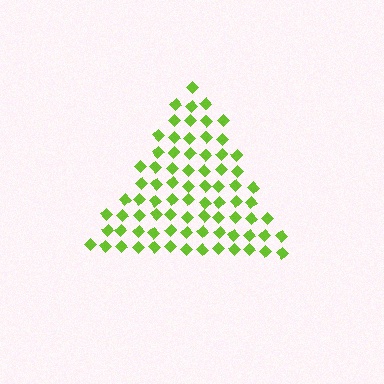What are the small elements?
The small elements are diamonds.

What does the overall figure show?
The overall figure shows a triangle.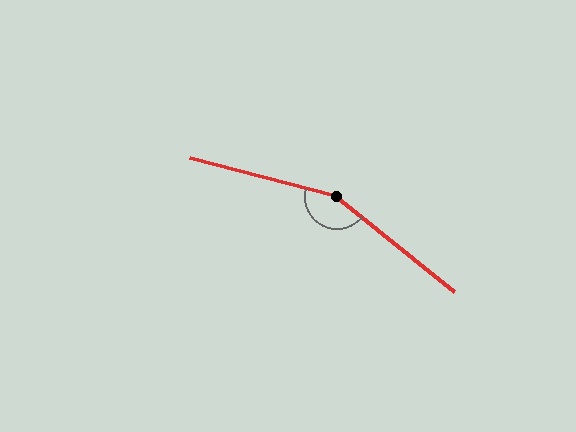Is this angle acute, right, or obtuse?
It is obtuse.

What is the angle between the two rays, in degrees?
Approximately 156 degrees.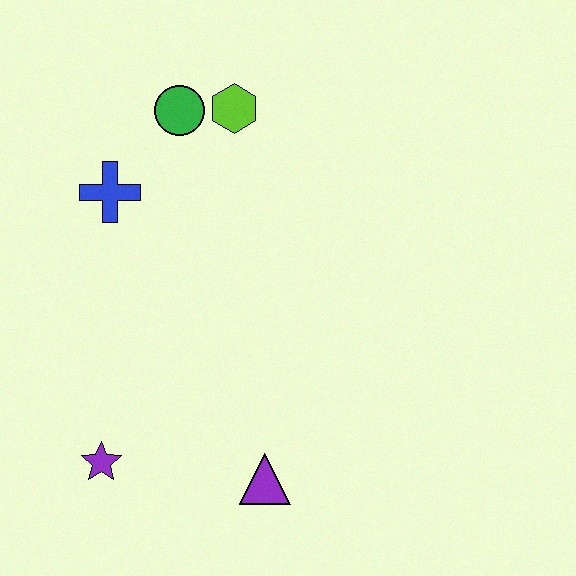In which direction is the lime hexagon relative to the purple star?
The lime hexagon is above the purple star.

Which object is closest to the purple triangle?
The purple star is closest to the purple triangle.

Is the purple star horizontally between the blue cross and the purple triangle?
No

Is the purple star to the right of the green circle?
No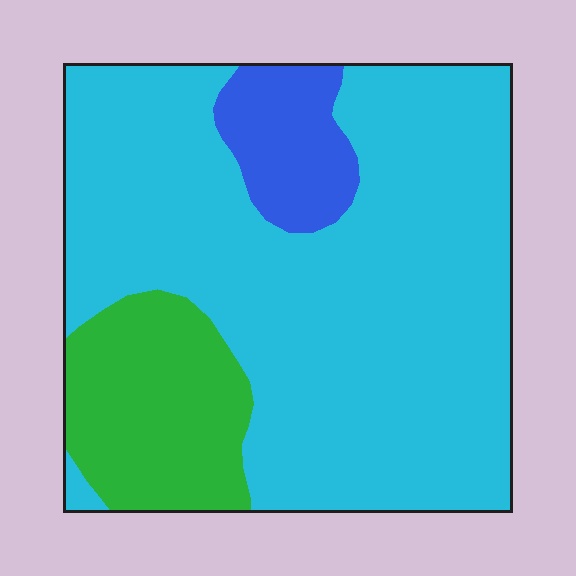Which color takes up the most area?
Cyan, at roughly 75%.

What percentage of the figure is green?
Green covers around 15% of the figure.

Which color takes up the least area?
Blue, at roughly 10%.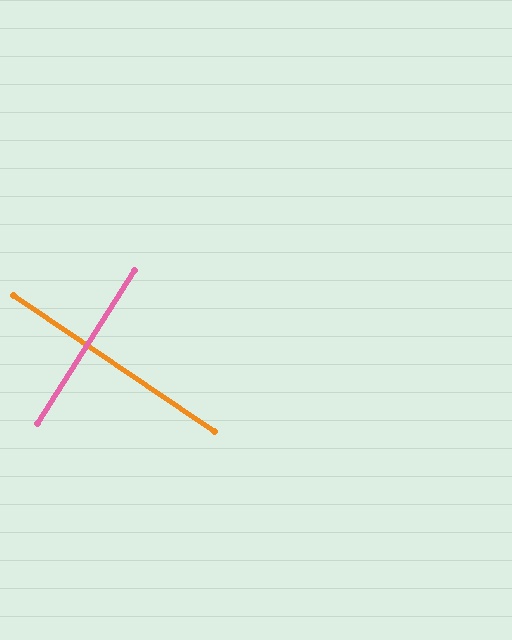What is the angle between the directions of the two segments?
Approximately 89 degrees.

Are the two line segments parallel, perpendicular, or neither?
Perpendicular — they meet at approximately 89°.